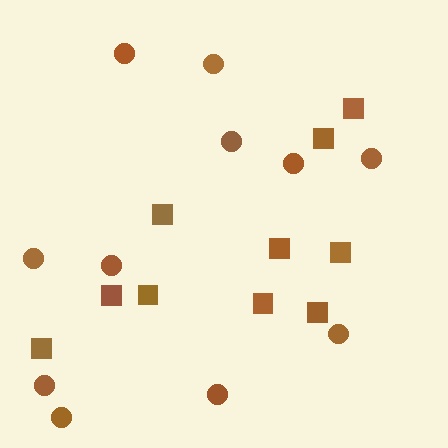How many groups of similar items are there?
There are 2 groups: one group of circles (11) and one group of squares (10).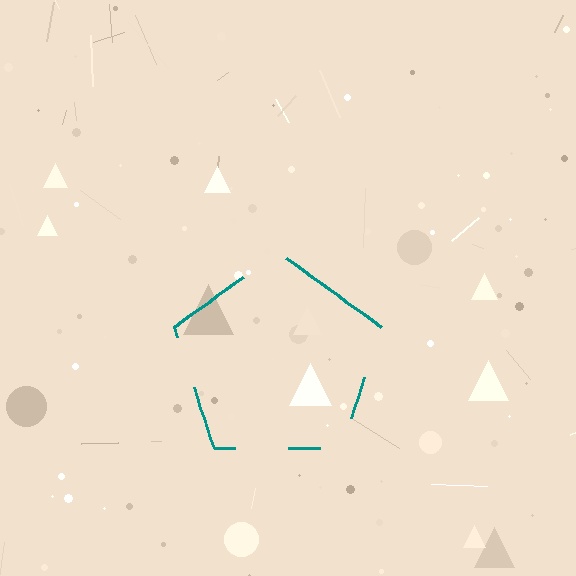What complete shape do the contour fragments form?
The contour fragments form a pentagon.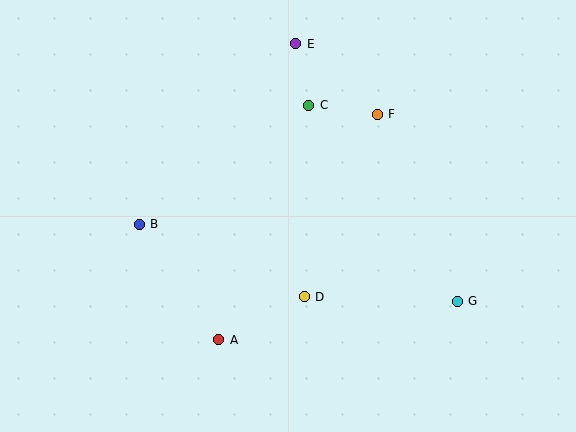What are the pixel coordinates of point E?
Point E is at (296, 44).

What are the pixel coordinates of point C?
Point C is at (309, 105).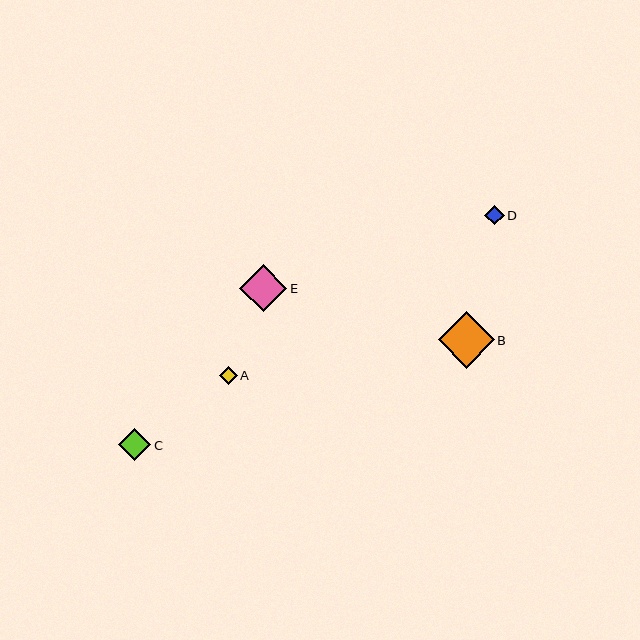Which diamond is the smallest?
Diamond A is the smallest with a size of approximately 18 pixels.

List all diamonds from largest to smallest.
From largest to smallest: B, E, C, D, A.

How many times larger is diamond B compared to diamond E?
Diamond B is approximately 1.2 times the size of diamond E.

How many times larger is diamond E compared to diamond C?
Diamond E is approximately 1.5 times the size of diamond C.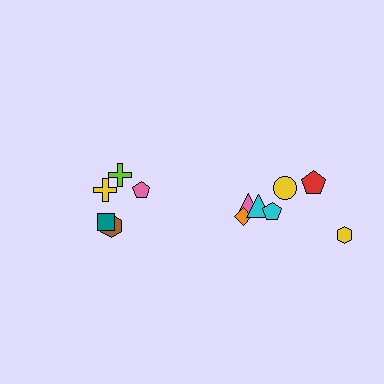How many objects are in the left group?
There are 5 objects.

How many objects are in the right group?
There are 7 objects.